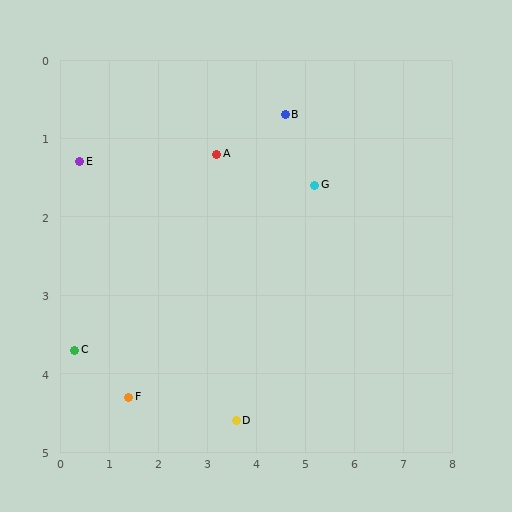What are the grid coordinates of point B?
Point B is at approximately (4.6, 0.7).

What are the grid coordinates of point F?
Point F is at approximately (1.4, 4.3).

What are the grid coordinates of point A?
Point A is at approximately (3.2, 1.2).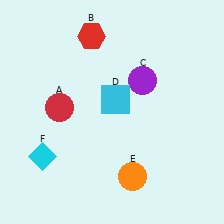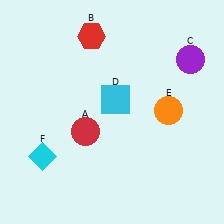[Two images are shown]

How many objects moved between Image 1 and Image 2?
3 objects moved between the two images.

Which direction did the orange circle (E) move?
The orange circle (E) moved up.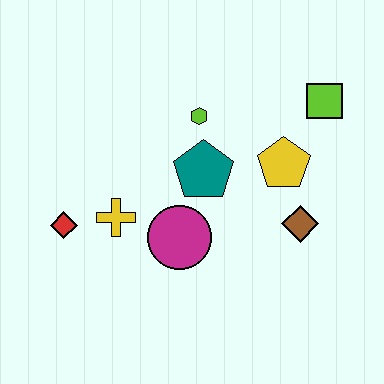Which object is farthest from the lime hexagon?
The red diamond is farthest from the lime hexagon.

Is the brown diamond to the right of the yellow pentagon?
Yes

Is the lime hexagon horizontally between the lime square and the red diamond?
Yes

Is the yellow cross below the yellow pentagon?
Yes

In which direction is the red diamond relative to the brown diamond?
The red diamond is to the left of the brown diamond.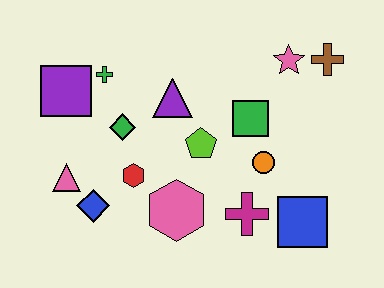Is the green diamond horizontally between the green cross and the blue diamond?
No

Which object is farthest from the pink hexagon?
The brown cross is farthest from the pink hexagon.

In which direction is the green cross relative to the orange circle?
The green cross is to the left of the orange circle.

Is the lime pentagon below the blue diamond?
No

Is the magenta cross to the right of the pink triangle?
Yes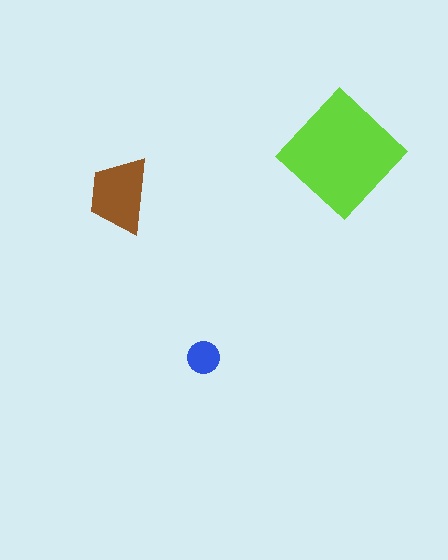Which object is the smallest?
The blue circle.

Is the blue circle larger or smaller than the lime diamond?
Smaller.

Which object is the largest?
The lime diamond.